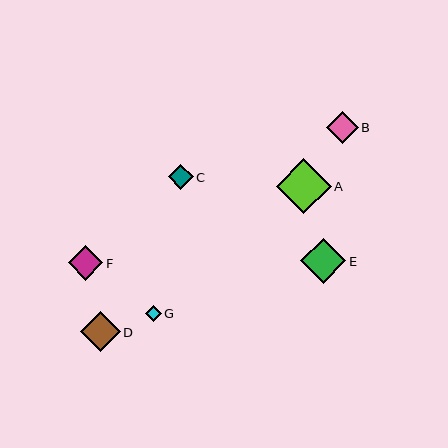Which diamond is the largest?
Diamond A is the largest with a size of approximately 55 pixels.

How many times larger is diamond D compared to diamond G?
Diamond D is approximately 2.5 times the size of diamond G.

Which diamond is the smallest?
Diamond G is the smallest with a size of approximately 16 pixels.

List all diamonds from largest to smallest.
From largest to smallest: A, E, D, F, B, C, G.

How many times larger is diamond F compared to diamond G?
Diamond F is approximately 2.2 times the size of diamond G.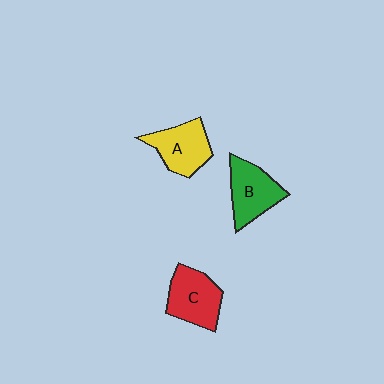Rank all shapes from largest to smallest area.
From largest to smallest: C (red), B (green), A (yellow).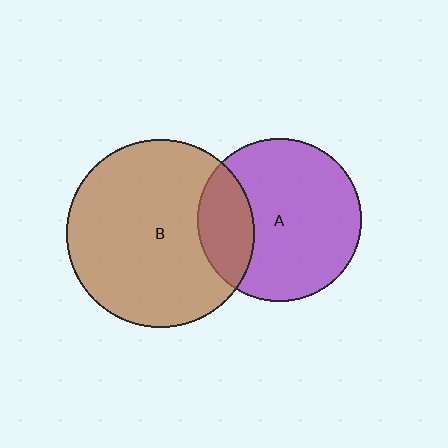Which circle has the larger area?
Circle B (brown).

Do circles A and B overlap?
Yes.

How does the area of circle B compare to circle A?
Approximately 1.3 times.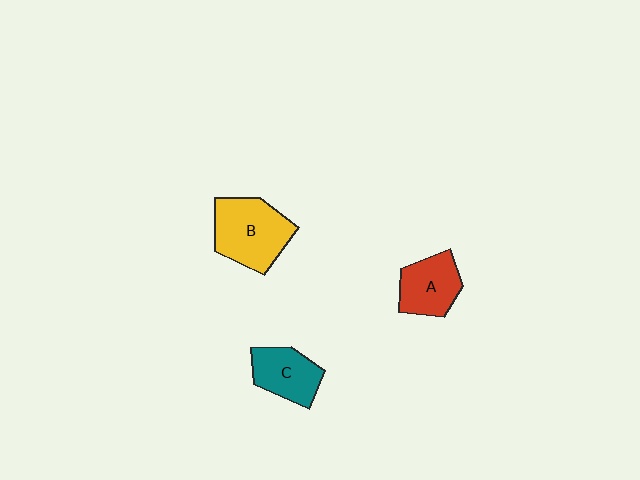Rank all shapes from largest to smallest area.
From largest to smallest: B (yellow), A (red), C (teal).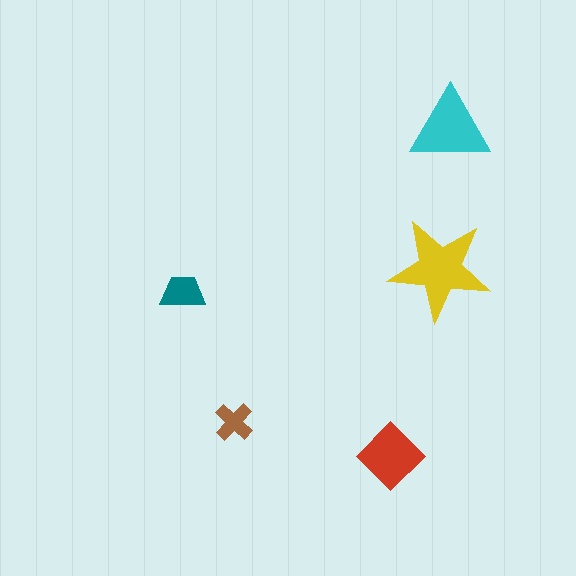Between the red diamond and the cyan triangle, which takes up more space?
The cyan triangle.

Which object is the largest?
The yellow star.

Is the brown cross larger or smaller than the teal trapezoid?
Smaller.